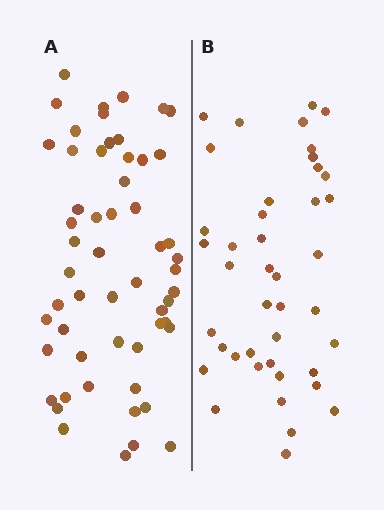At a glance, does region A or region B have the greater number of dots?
Region A (the left region) has more dots.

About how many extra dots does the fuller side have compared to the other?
Region A has approximately 15 more dots than region B.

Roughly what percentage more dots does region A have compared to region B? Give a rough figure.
About 35% more.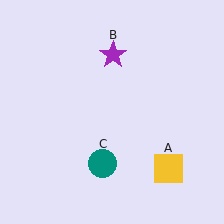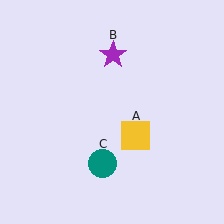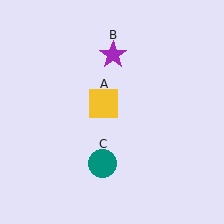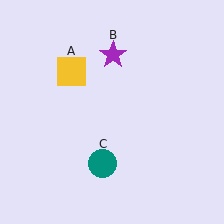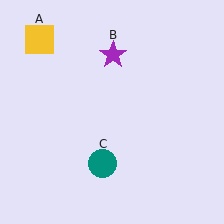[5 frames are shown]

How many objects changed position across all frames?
1 object changed position: yellow square (object A).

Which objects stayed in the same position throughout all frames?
Purple star (object B) and teal circle (object C) remained stationary.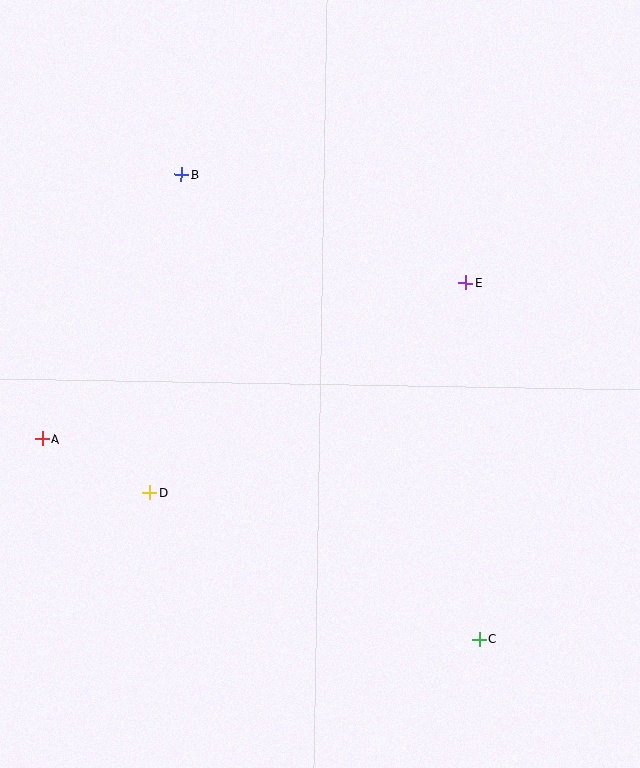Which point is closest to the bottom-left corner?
Point D is closest to the bottom-left corner.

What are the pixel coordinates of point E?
Point E is at (465, 283).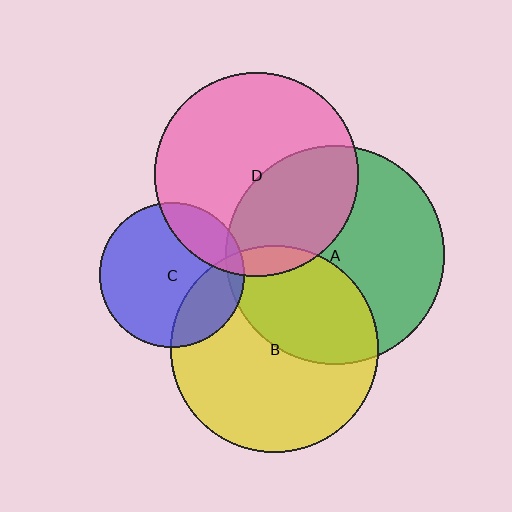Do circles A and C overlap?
Yes.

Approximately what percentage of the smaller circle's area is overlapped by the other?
Approximately 5%.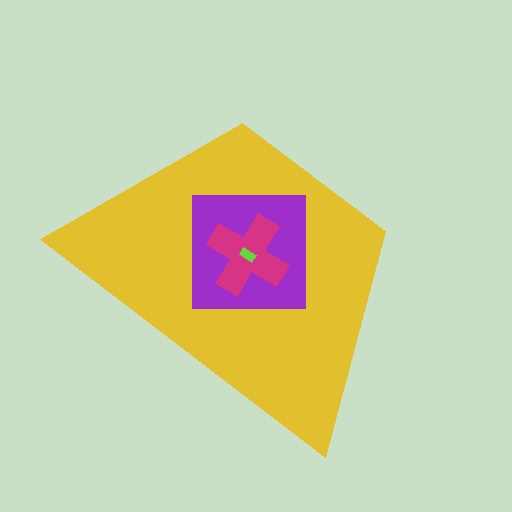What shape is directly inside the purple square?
The magenta cross.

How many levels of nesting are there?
4.